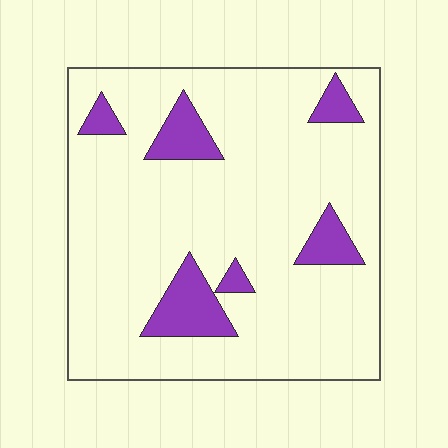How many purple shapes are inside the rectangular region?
6.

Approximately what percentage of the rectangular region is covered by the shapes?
Approximately 15%.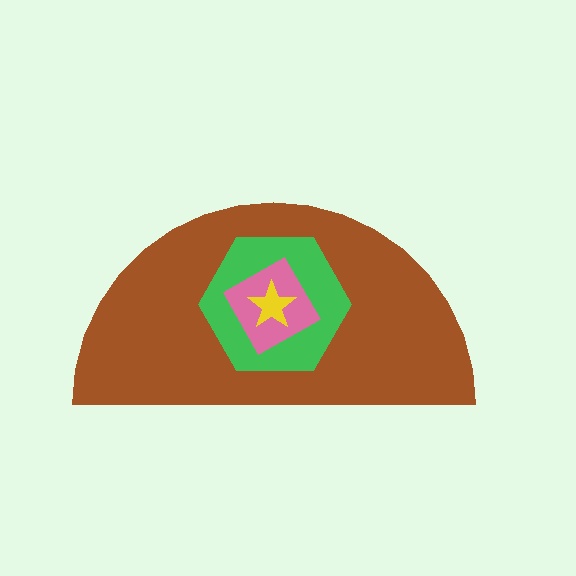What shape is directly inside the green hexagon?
The pink square.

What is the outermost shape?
The brown semicircle.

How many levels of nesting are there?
4.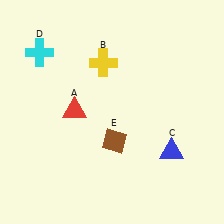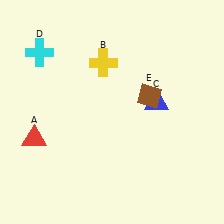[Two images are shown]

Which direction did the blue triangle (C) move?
The blue triangle (C) moved up.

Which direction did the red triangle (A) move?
The red triangle (A) moved left.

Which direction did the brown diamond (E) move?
The brown diamond (E) moved up.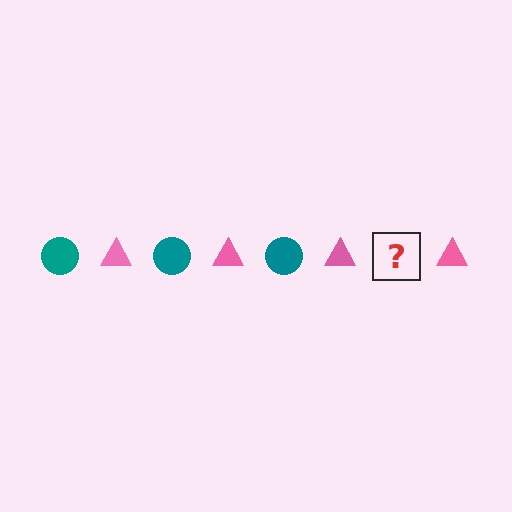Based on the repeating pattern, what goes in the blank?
The blank should be a teal circle.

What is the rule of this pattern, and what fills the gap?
The rule is that the pattern alternates between teal circle and pink triangle. The gap should be filled with a teal circle.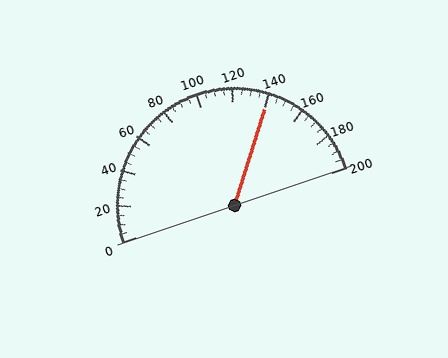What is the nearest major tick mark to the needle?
The nearest major tick mark is 140.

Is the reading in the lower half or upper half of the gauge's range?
The reading is in the upper half of the range (0 to 200).